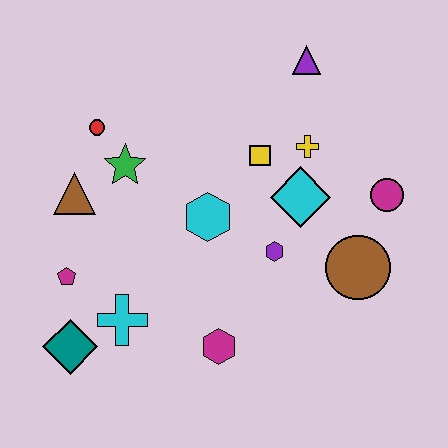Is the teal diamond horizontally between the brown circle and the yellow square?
No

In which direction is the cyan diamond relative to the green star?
The cyan diamond is to the right of the green star.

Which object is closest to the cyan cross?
The teal diamond is closest to the cyan cross.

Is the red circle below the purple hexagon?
No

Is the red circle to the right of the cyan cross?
No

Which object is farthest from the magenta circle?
The teal diamond is farthest from the magenta circle.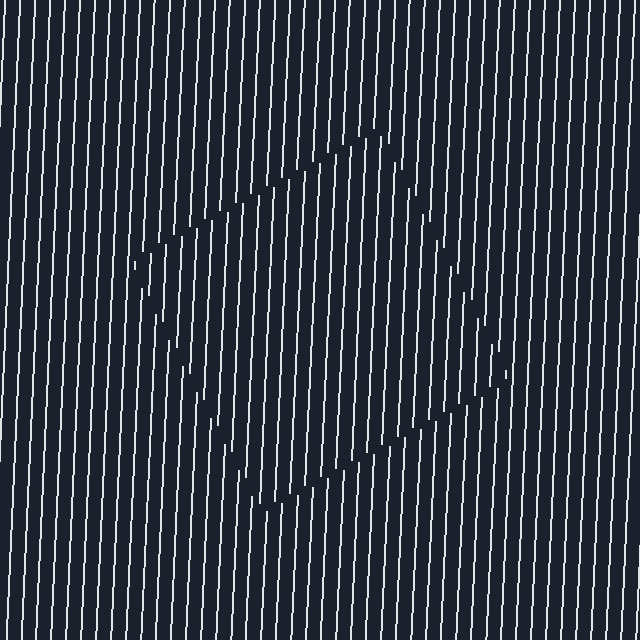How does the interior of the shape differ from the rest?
The interior of the shape contains the same grating, shifted by half a period — the contour is defined by the phase discontinuity where line-ends from the inner and outer gratings abut.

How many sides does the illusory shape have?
4 sides — the line-ends trace a square.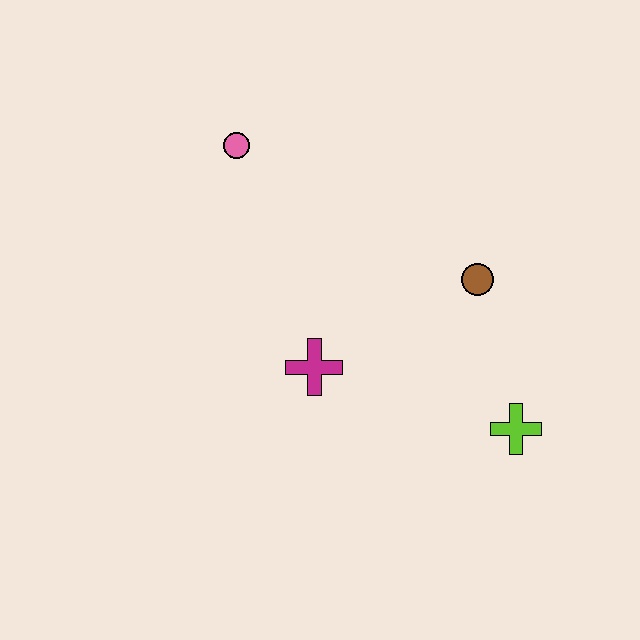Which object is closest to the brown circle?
The lime cross is closest to the brown circle.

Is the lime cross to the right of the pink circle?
Yes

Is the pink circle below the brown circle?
No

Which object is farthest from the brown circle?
The pink circle is farthest from the brown circle.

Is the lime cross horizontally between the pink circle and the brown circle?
No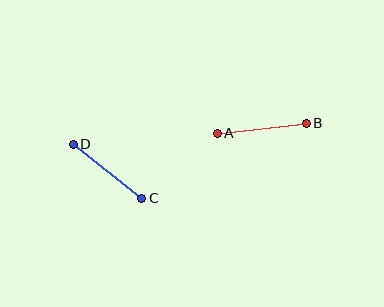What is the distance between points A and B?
The distance is approximately 90 pixels.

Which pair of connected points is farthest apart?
Points A and B are farthest apart.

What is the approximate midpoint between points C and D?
The midpoint is at approximately (108, 171) pixels.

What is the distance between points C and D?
The distance is approximately 87 pixels.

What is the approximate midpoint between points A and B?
The midpoint is at approximately (262, 128) pixels.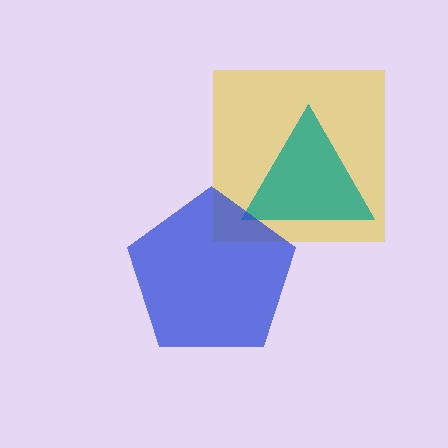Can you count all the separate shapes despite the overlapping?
Yes, there are 3 separate shapes.